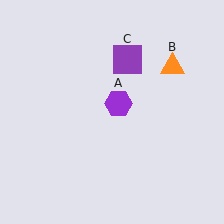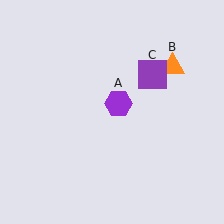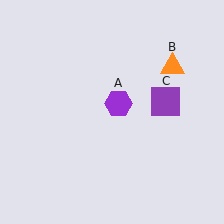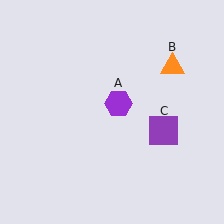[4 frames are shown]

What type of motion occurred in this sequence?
The purple square (object C) rotated clockwise around the center of the scene.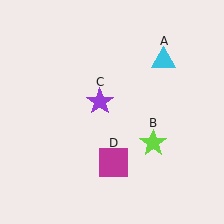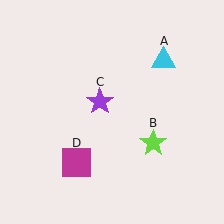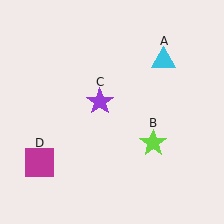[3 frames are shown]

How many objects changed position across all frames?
1 object changed position: magenta square (object D).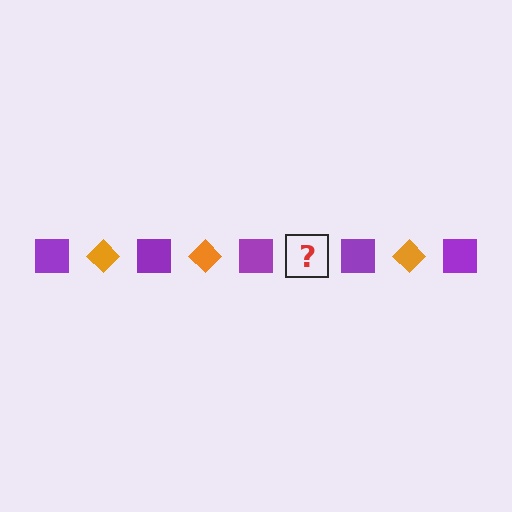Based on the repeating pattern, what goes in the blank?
The blank should be an orange diamond.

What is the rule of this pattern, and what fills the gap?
The rule is that the pattern alternates between purple square and orange diamond. The gap should be filled with an orange diamond.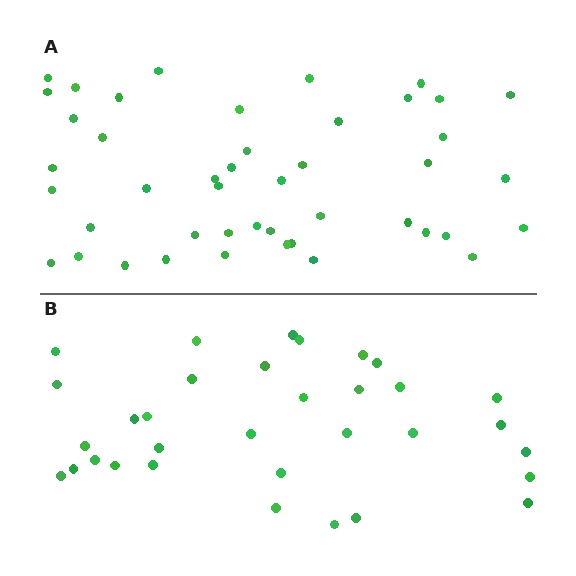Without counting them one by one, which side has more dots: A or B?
Region A (the top region) has more dots.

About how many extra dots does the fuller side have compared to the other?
Region A has roughly 12 or so more dots than region B.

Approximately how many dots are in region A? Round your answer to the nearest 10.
About 40 dots. (The exact count is 45, which rounds to 40.)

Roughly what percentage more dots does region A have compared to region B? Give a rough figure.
About 35% more.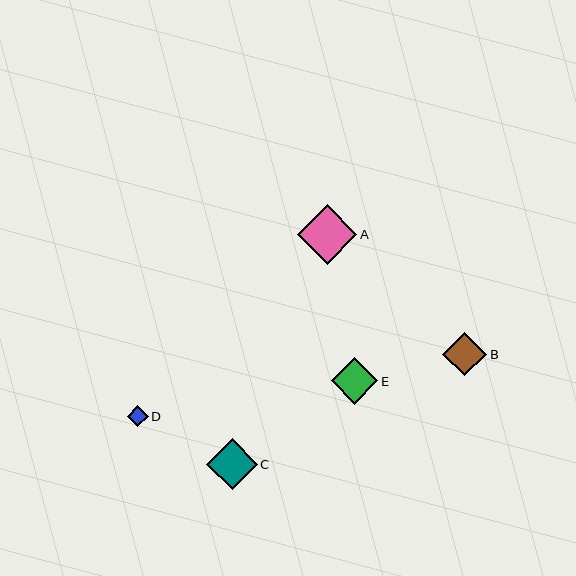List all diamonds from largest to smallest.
From largest to smallest: A, C, E, B, D.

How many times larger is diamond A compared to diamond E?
Diamond A is approximately 1.3 times the size of diamond E.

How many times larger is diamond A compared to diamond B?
Diamond A is approximately 1.4 times the size of diamond B.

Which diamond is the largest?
Diamond A is the largest with a size of approximately 59 pixels.